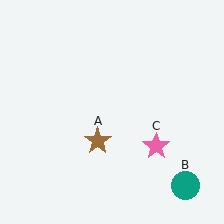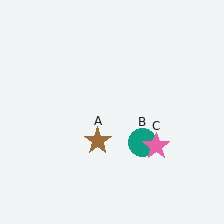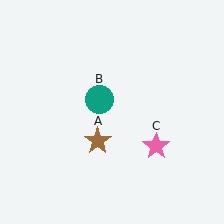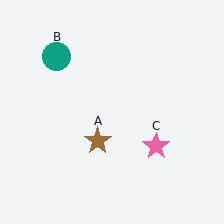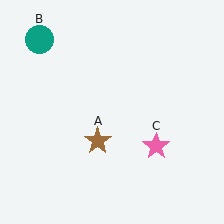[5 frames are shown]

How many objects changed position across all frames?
1 object changed position: teal circle (object B).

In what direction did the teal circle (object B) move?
The teal circle (object B) moved up and to the left.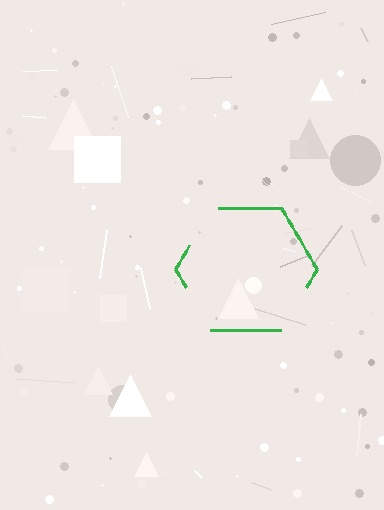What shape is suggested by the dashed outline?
The dashed outline suggests a hexagon.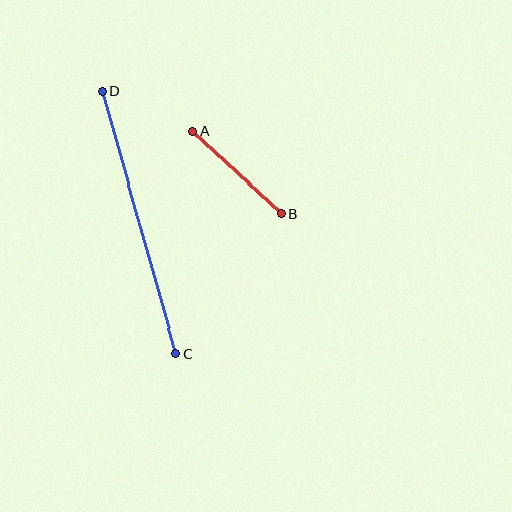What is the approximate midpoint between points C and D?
The midpoint is at approximately (139, 222) pixels.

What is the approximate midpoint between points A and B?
The midpoint is at approximately (237, 172) pixels.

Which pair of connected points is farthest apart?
Points C and D are farthest apart.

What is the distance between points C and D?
The distance is approximately 273 pixels.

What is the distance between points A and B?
The distance is approximately 122 pixels.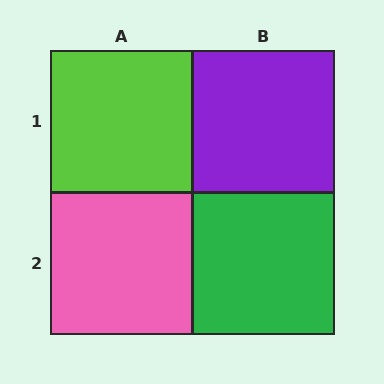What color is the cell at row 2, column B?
Green.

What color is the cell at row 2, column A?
Pink.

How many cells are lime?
1 cell is lime.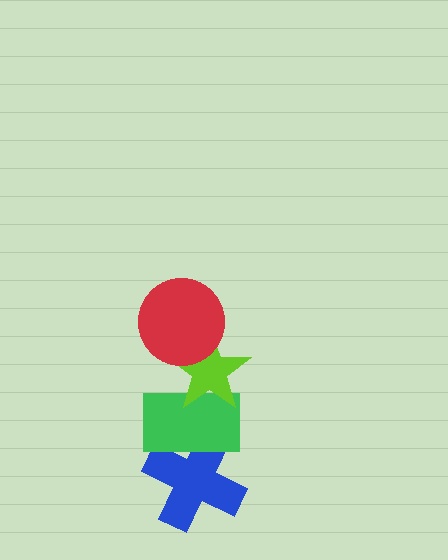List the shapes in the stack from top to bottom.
From top to bottom: the red circle, the lime star, the green rectangle, the blue cross.